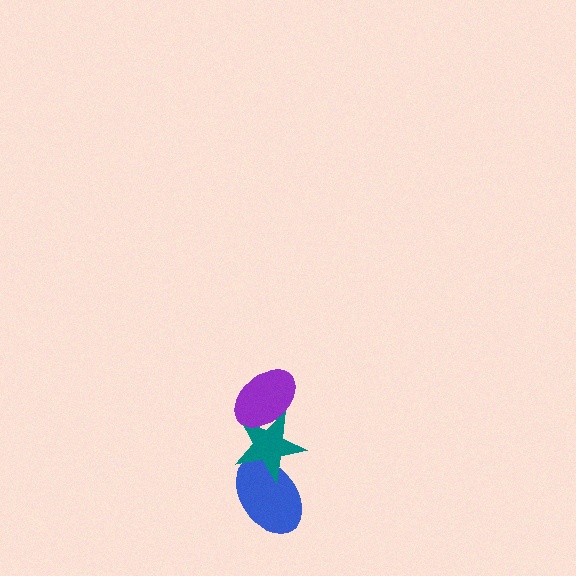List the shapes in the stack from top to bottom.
From top to bottom: the purple ellipse, the teal star, the blue ellipse.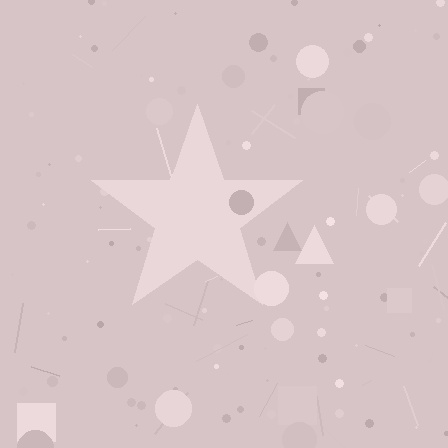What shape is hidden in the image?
A star is hidden in the image.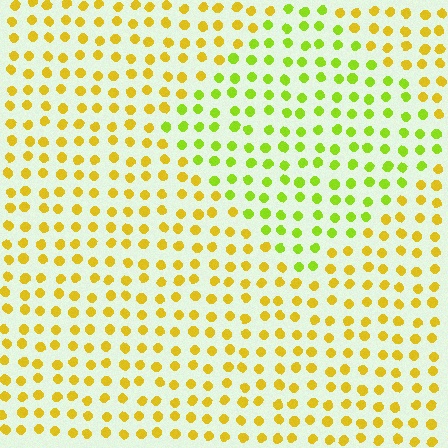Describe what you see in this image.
The image is filled with small yellow elements in a uniform arrangement. A diamond-shaped region is visible where the elements are tinted to a slightly different hue, forming a subtle color boundary.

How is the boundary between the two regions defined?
The boundary is defined purely by a slight shift in hue (about 36 degrees). Spacing, size, and orientation are identical on both sides.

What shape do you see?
I see a diamond.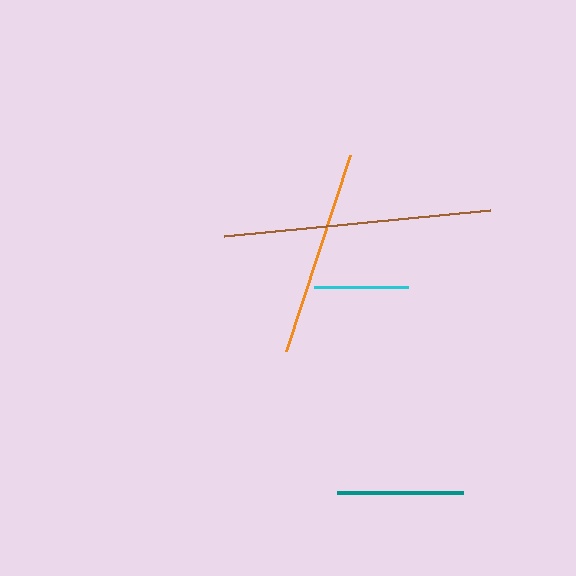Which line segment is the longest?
The brown line is the longest at approximately 268 pixels.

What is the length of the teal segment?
The teal segment is approximately 126 pixels long.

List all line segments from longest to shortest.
From longest to shortest: brown, orange, teal, cyan.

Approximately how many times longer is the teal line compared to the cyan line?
The teal line is approximately 1.3 times the length of the cyan line.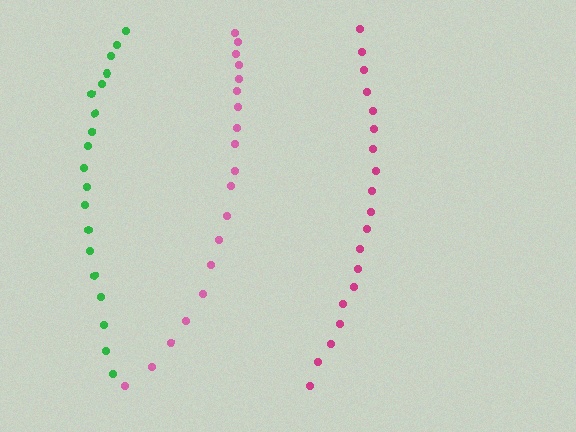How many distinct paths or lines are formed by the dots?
There are 3 distinct paths.